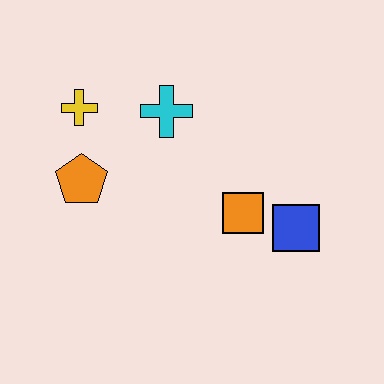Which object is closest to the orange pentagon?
The yellow cross is closest to the orange pentagon.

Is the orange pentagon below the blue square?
No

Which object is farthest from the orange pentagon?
The blue square is farthest from the orange pentagon.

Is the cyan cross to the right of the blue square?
No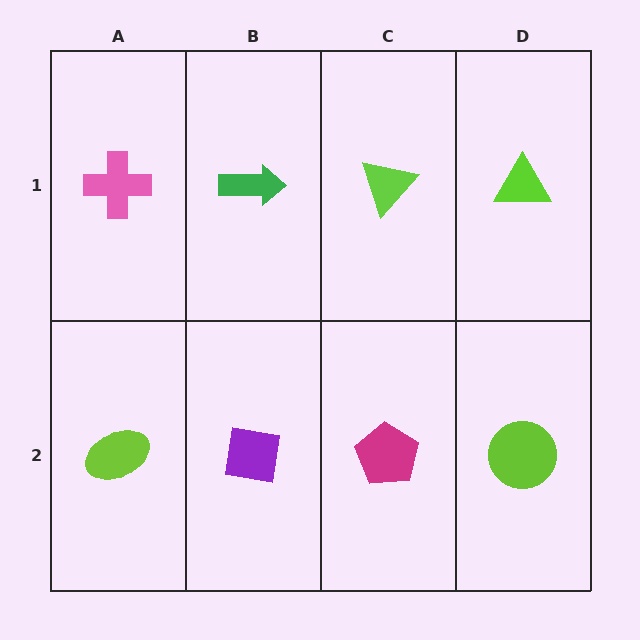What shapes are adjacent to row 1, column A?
A lime ellipse (row 2, column A), a green arrow (row 1, column B).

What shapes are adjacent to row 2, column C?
A lime triangle (row 1, column C), a purple square (row 2, column B), a lime circle (row 2, column D).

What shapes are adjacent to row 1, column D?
A lime circle (row 2, column D), a lime triangle (row 1, column C).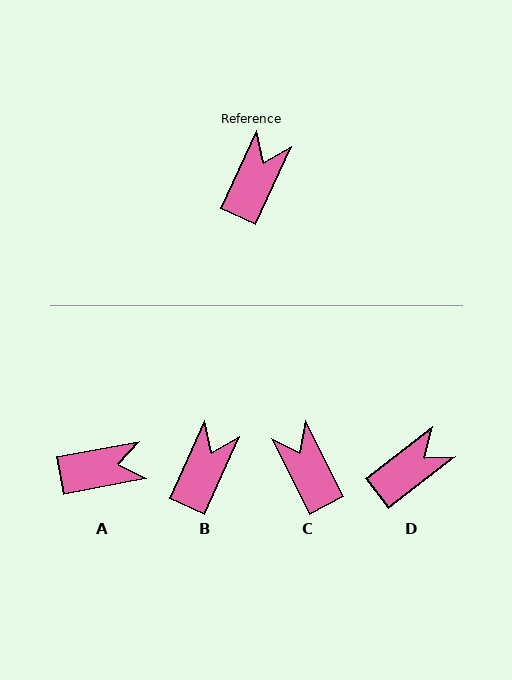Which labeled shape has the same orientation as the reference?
B.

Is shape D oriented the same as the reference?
No, it is off by about 28 degrees.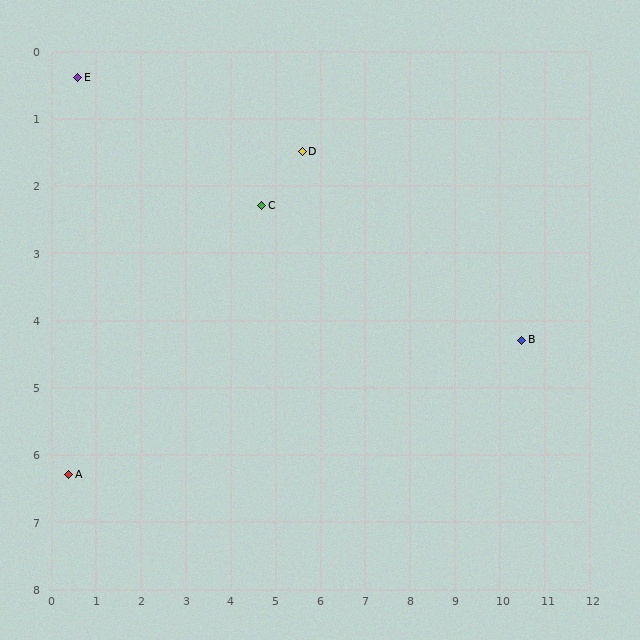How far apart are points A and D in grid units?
Points A and D are about 7.1 grid units apart.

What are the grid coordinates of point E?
Point E is at approximately (0.6, 0.4).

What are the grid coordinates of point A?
Point A is at approximately (0.4, 6.3).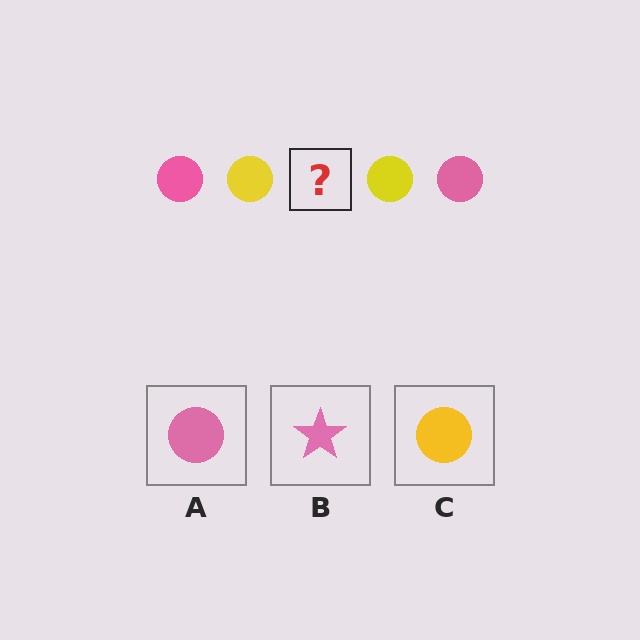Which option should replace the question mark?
Option A.